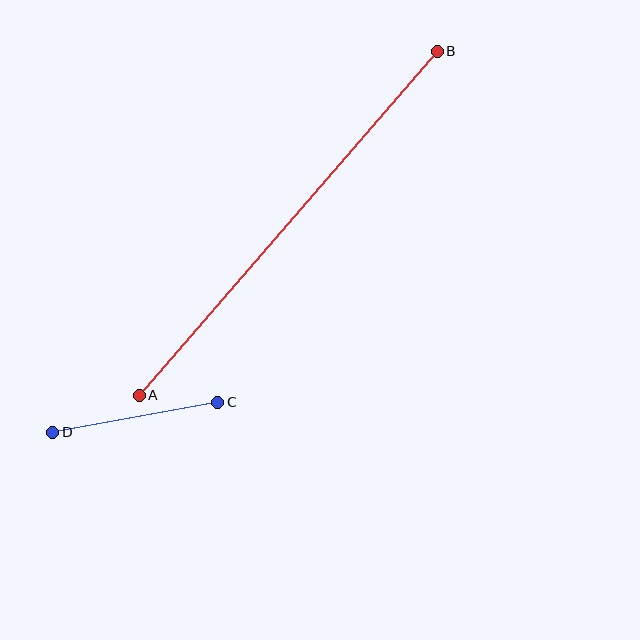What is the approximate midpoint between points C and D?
The midpoint is at approximately (135, 417) pixels.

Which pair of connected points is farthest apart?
Points A and B are farthest apart.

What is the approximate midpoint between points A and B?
The midpoint is at approximately (288, 223) pixels.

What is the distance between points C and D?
The distance is approximately 168 pixels.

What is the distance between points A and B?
The distance is approximately 455 pixels.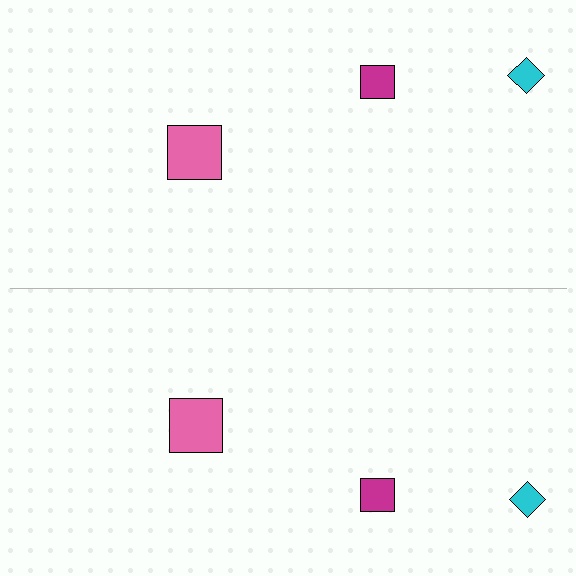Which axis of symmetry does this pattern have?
The pattern has a horizontal axis of symmetry running through the center of the image.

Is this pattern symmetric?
Yes, this pattern has bilateral (reflection) symmetry.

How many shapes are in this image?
There are 6 shapes in this image.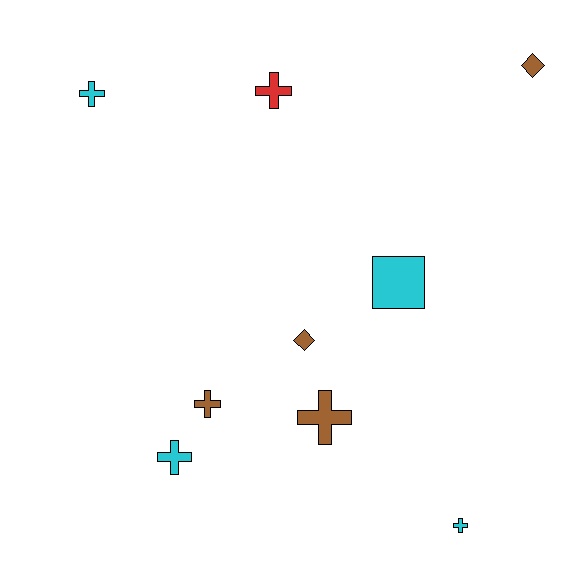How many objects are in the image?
There are 9 objects.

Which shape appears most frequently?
Cross, with 6 objects.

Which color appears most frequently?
Cyan, with 4 objects.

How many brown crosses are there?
There are 2 brown crosses.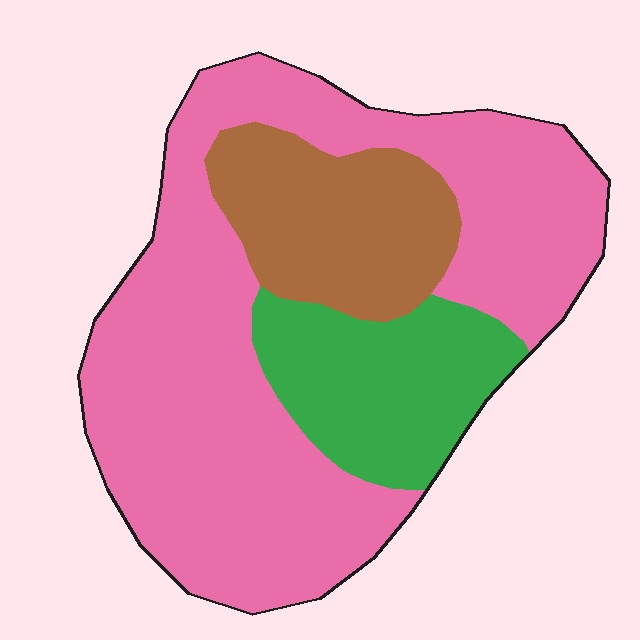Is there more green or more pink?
Pink.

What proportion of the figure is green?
Green covers 18% of the figure.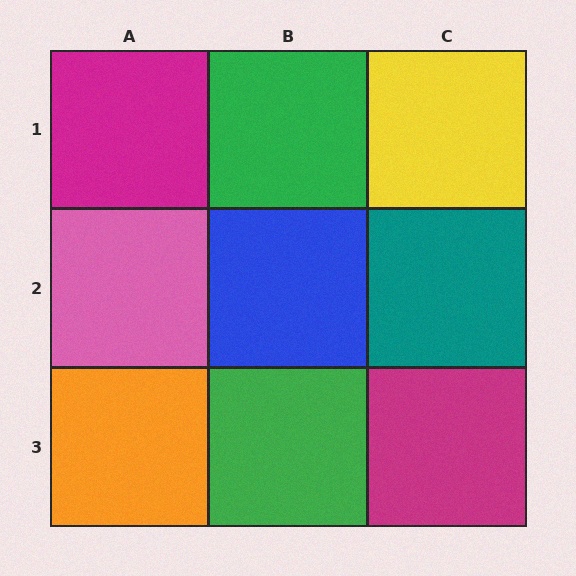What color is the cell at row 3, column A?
Orange.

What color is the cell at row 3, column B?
Green.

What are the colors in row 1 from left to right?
Magenta, green, yellow.